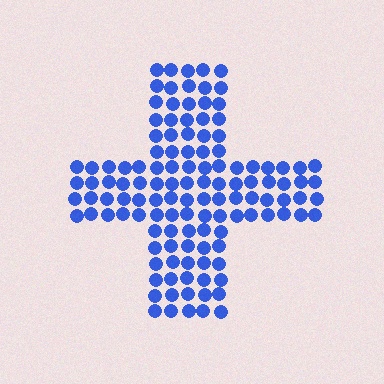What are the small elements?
The small elements are circles.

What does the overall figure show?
The overall figure shows a cross.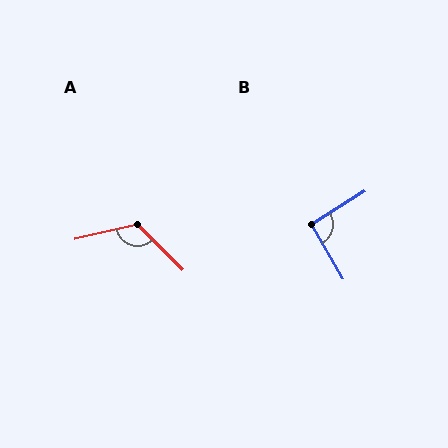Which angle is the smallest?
B, at approximately 92 degrees.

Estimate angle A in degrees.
Approximately 122 degrees.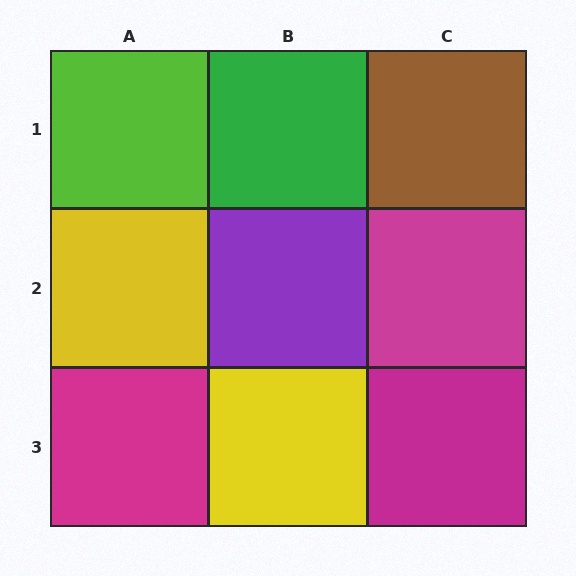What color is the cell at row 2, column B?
Purple.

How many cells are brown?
1 cell is brown.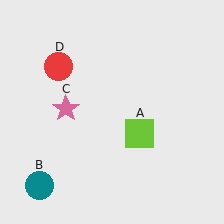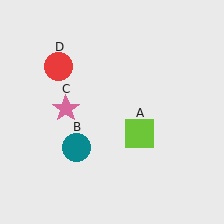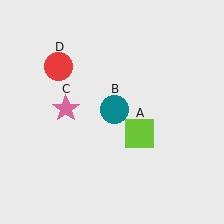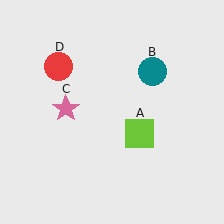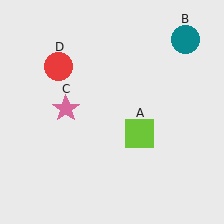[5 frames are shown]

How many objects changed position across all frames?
1 object changed position: teal circle (object B).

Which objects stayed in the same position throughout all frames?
Lime square (object A) and pink star (object C) and red circle (object D) remained stationary.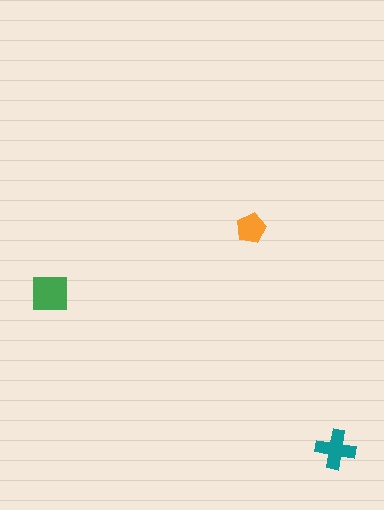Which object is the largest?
The green square.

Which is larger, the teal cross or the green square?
The green square.